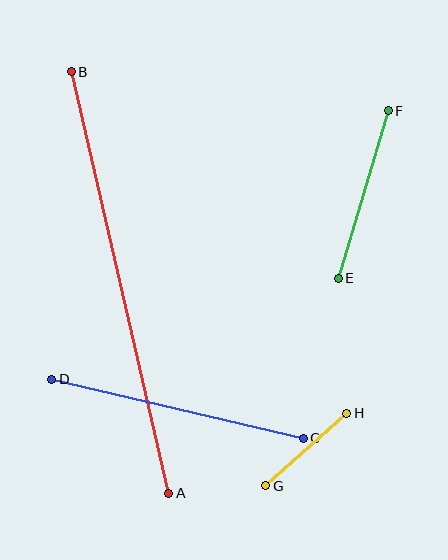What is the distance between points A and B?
The distance is approximately 433 pixels.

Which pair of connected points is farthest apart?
Points A and B are farthest apart.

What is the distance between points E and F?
The distance is approximately 175 pixels.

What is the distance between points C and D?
The distance is approximately 258 pixels.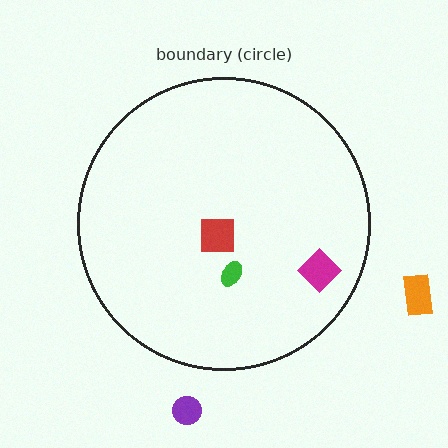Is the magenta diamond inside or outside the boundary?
Inside.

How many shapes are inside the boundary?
3 inside, 2 outside.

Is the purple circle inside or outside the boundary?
Outside.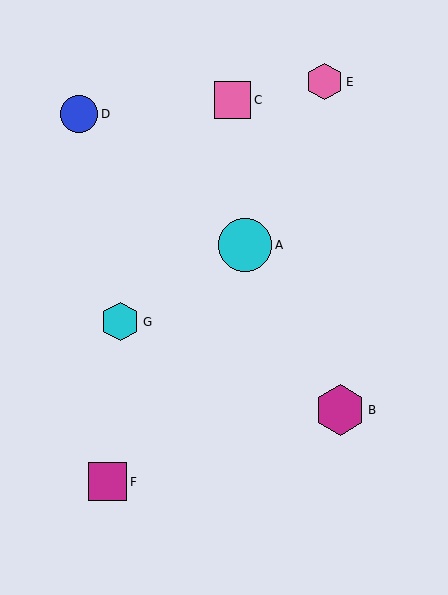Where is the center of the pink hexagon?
The center of the pink hexagon is at (324, 82).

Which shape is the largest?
The cyan circle (labeled A) is the largest.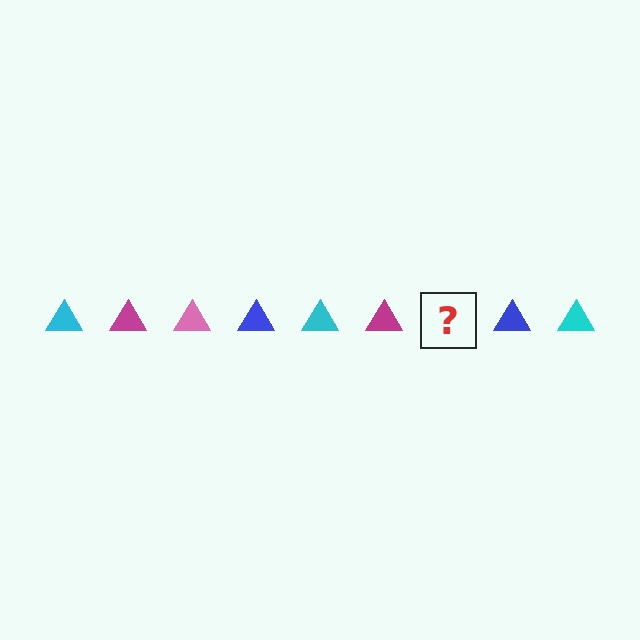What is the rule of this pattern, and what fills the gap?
The rule is that the pattern cycles through cyan, magenta, pink, blue triangles. The gap should be filled with a pink triangle.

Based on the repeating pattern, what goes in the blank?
The blank should be a pink triangle.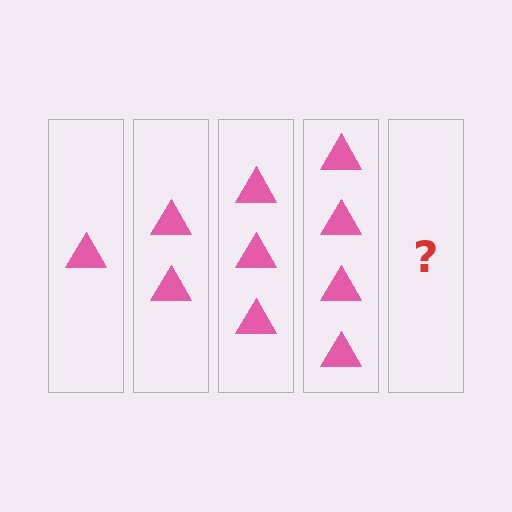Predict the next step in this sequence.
The next step is 5 triangles.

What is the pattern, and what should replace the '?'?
The pattern is that each step adds one more triangle. The '?' should be 5 triangles.